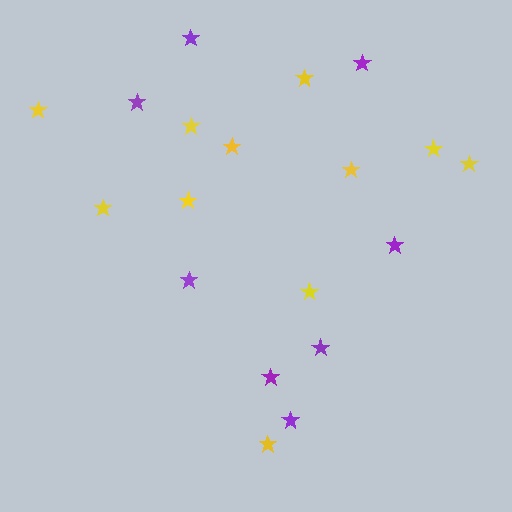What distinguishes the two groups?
There are 2 groups: one group of purple stars (8) and one group of yellow stars (11).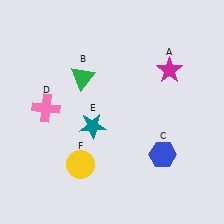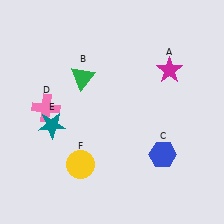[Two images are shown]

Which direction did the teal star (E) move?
The teal star (E) moved left.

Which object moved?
The teal star (E) moved left.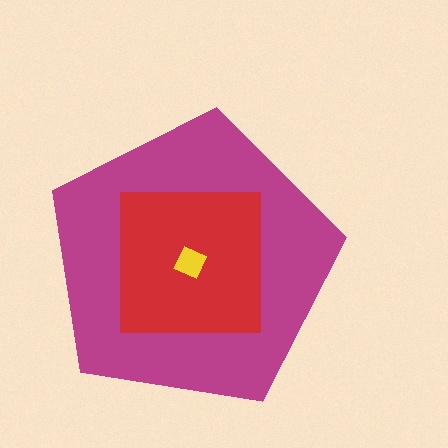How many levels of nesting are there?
3.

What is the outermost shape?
The magenta pentagon.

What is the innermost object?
The yellow diamond.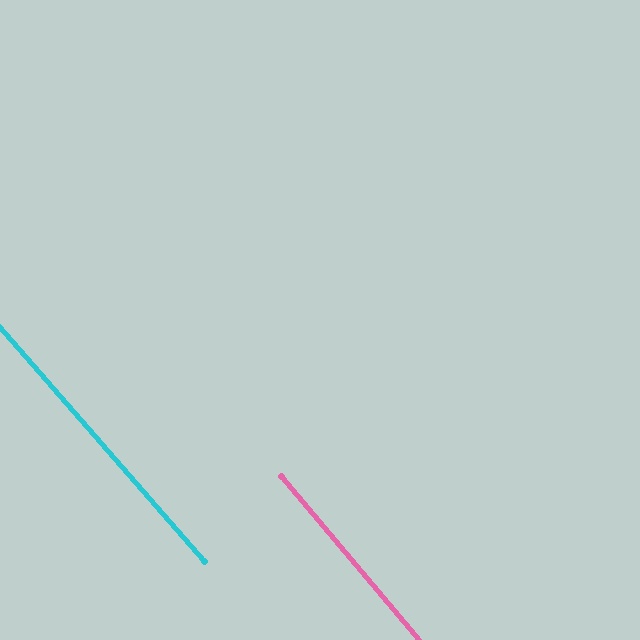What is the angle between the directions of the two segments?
Approximately 1 degree.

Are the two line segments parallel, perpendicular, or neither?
Parallel — their directions differ by only 1.1°.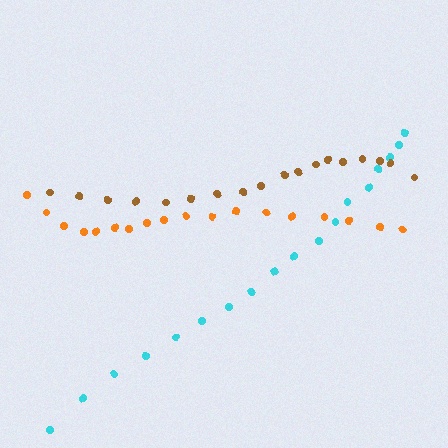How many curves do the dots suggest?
There are 3 distinct paths.